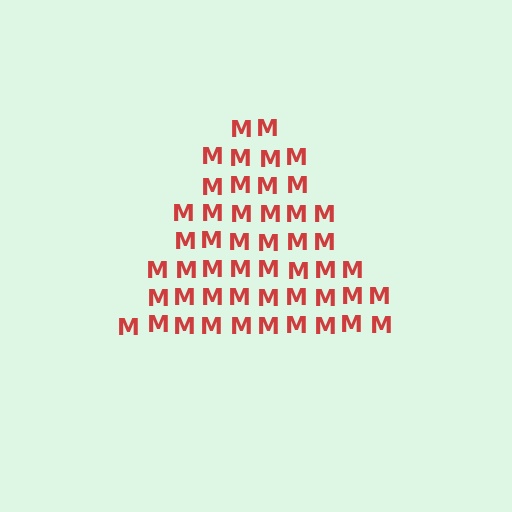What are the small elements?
The small elements are letter M's.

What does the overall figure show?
The overall figure shows a triangle.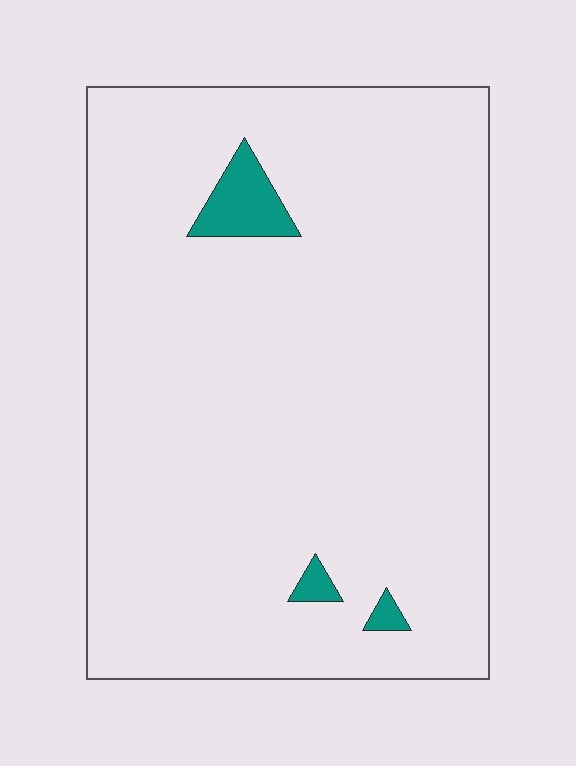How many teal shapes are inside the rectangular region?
3.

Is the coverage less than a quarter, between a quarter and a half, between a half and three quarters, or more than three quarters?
Less than a quarter.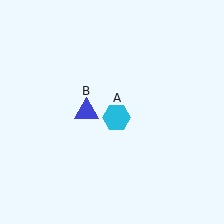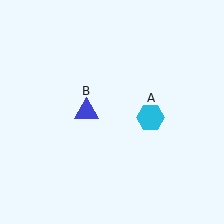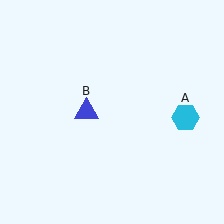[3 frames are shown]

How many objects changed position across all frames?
1 object changed position: cyan hexagon (object A).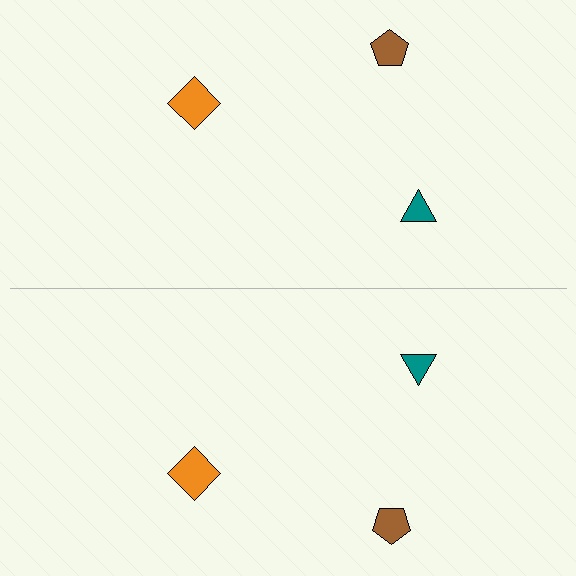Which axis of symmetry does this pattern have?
The pattern has a horizontal axis of symmetry running through the center of the image.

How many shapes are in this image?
There are 6 shapes in this image.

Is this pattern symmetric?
Yes, this pattern has bilateral (reflection) symmetry.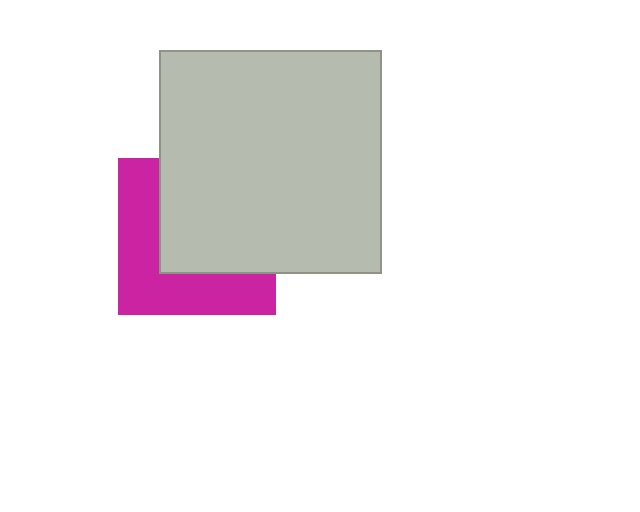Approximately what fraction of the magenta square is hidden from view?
Roughly 54% of the magenta square is hidden behind the light gray square.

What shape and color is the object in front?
The object in front is a light gray square.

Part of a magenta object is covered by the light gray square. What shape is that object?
It is a square.